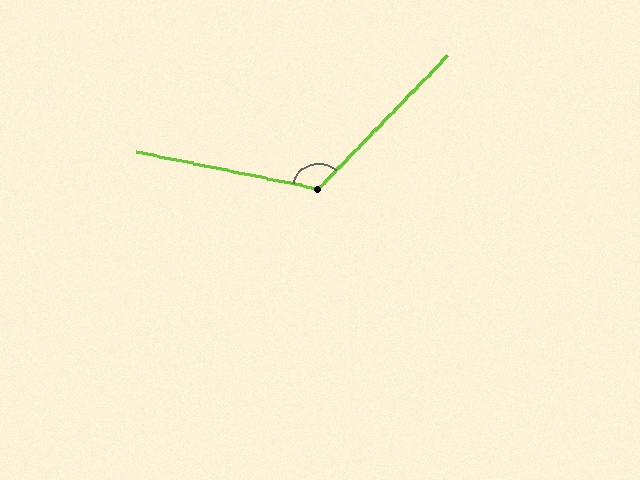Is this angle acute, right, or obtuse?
It is obtuse.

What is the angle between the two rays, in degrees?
Approximately 123 degrees.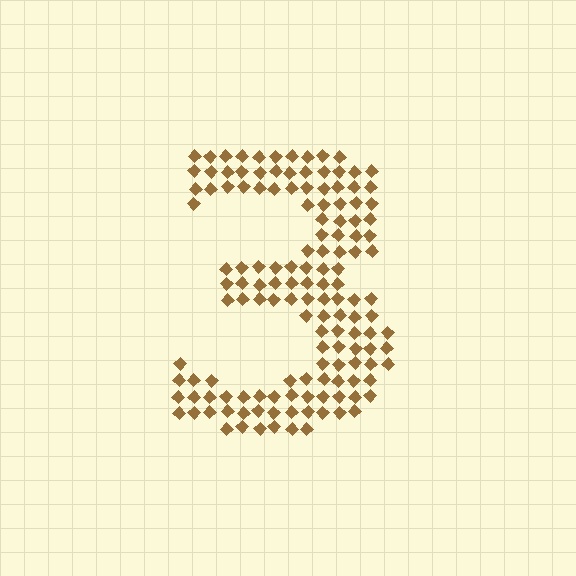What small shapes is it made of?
It is made of small diamonds.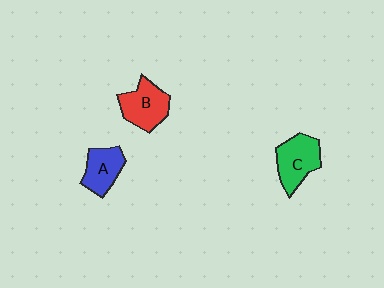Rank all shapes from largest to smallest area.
From largest to smallest: C (green), B (red), A (blue).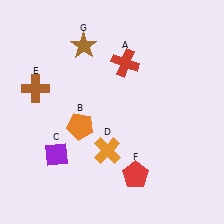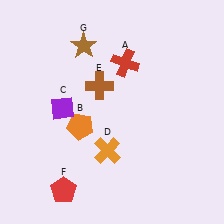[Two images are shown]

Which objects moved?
The objects that moved are: the purple diamond (C), the brown cross (E), the red pentagon (F).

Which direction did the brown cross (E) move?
The brown cross (E) moved right.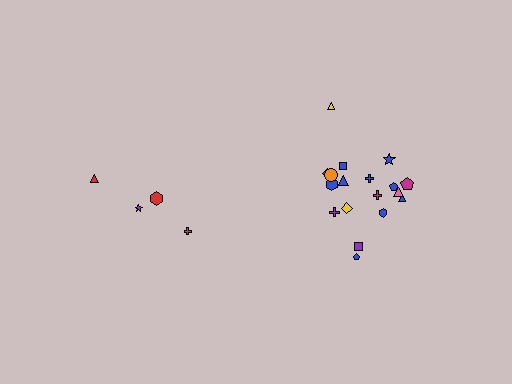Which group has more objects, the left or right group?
The right group.